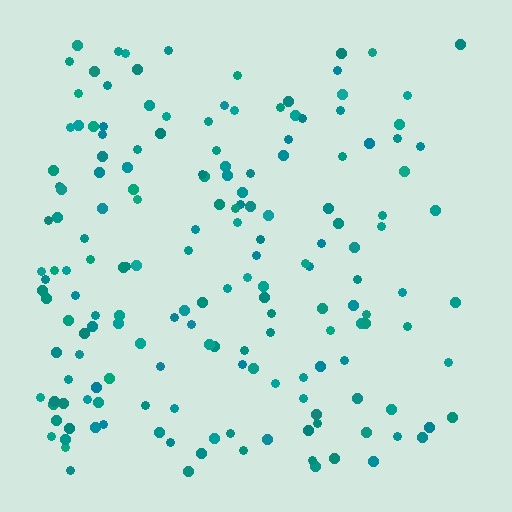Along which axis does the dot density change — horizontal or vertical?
Horizontal.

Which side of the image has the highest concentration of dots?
The left.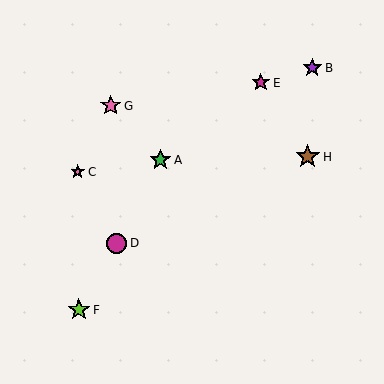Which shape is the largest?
The brown star (labeled H) is the largest.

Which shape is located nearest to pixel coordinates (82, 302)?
The lime star (labeled F) at (79, 310) is nearest to that location.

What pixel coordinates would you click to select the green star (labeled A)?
Click at (160, 160) to select the green star A.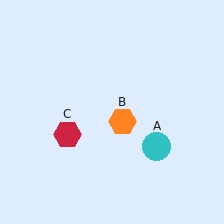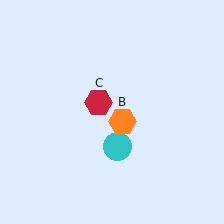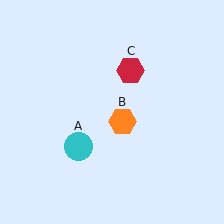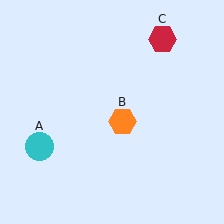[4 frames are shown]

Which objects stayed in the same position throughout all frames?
Orange hexagon (object B) remained stationary.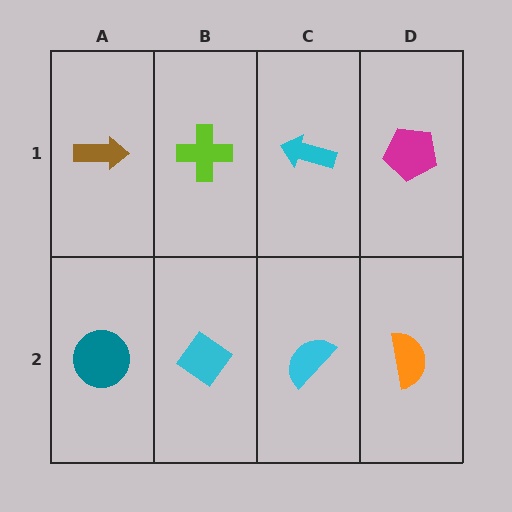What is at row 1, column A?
A brown arrow.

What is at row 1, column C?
A cyan arrow.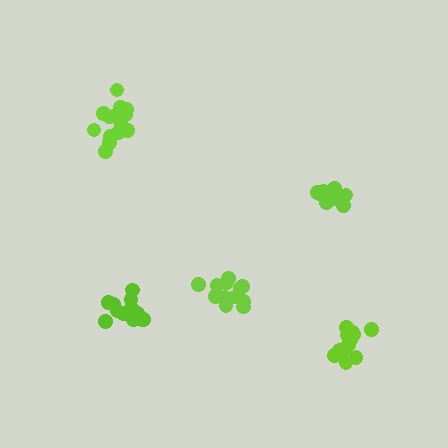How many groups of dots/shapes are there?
There are 5 groups.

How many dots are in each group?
Group 1: 16 dots, Group 2: 12 dots, Group 3: 12 dots, Group 4: 12 dots, Group 5: 12 dots (64 total).